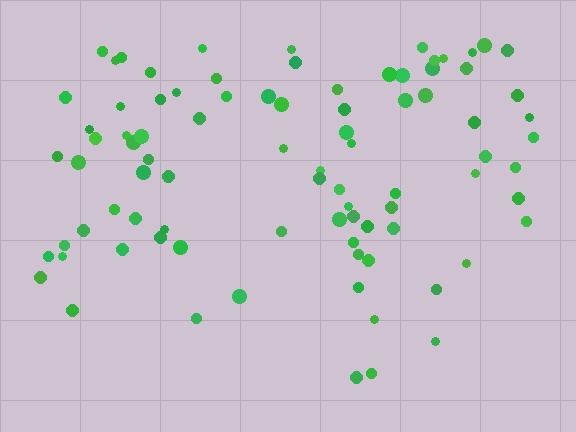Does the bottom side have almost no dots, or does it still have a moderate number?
Still a moderate number, just noticeably fewer than the top.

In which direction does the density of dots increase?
From bottom to top, with the top side densest.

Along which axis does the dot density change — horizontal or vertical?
Vertical.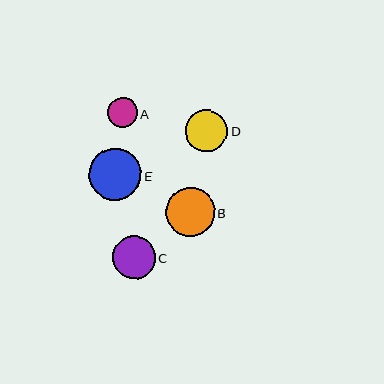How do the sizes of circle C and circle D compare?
Circle C and circle D are approximately the same size.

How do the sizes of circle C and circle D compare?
Circle C and circle D are approximately the same size.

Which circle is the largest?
Circle E is the largest with a size of approximately 52 pixels.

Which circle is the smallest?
Circle A is the smallest with a size of approximately 29 pixels.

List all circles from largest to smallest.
From largest to smallest: E, B, C, D, A.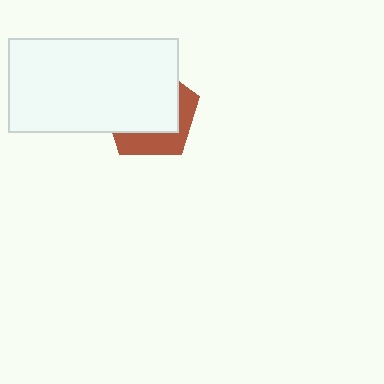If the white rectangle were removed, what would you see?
You would see the complete brown pentagon.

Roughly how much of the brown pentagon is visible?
A small part of it is visible (roughly 34%).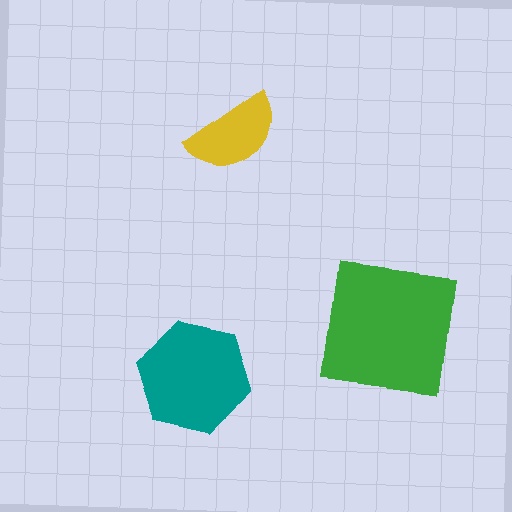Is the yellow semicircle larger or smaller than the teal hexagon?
Smaller.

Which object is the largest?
The green square.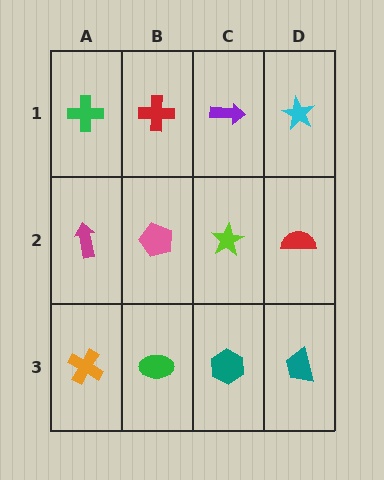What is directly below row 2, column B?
A green ellipse.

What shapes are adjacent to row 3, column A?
A magenta arrow (row 2, column A), a green ellipse (row 3, column B).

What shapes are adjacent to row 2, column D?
A cyan star (row 1, column D), a teal trapezoid (row 3, column D), a lime star (row 2, column C).